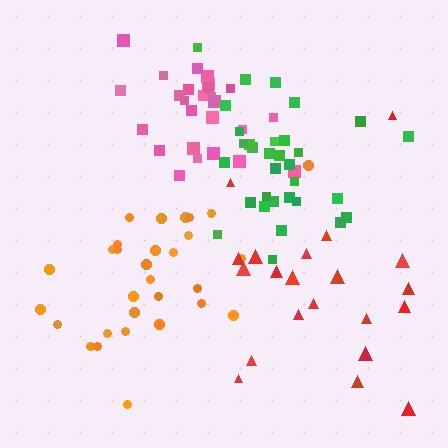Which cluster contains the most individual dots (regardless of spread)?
Green (32).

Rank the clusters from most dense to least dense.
pink, green, orange, red.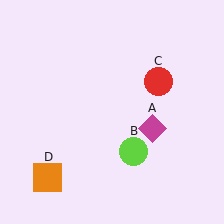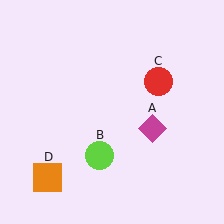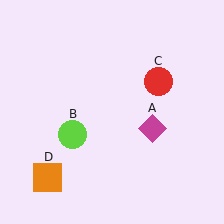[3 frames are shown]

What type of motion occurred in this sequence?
The lime circle (object B) rotated clockwise around the center of the scene.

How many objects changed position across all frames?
1 object changed position: lime circle (object B).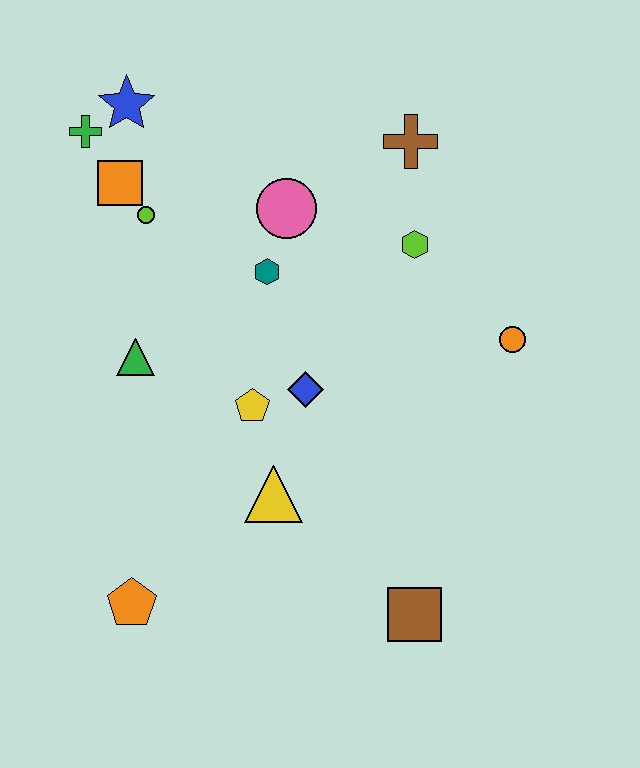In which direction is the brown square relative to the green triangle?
The brown square is to the right of the green triangle.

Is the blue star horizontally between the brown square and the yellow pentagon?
No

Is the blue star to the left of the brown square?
Yes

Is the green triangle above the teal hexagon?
No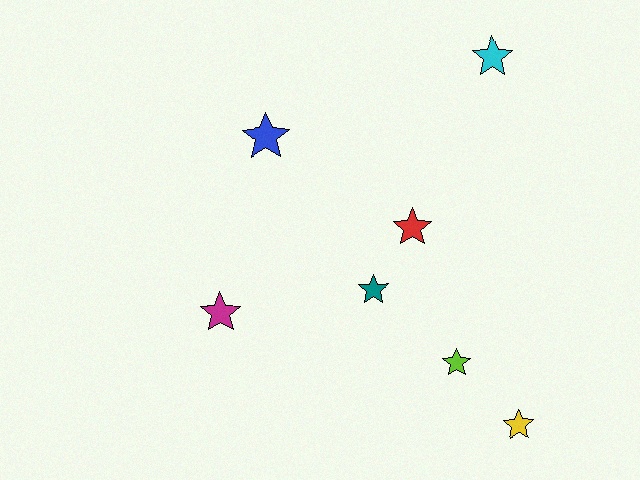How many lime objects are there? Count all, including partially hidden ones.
There is 1 lime object.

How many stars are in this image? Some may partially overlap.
There are 7 stars.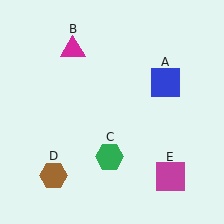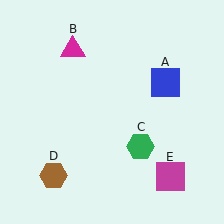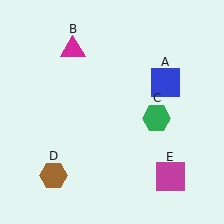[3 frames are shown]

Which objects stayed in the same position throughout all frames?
Blue square (object A) and magenta triangle (object B) and brown hexagon (object D) and magenta square (object E) remained stationary.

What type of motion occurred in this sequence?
The green hexagon (object C) rotated counterclockwise around the center of the scene.